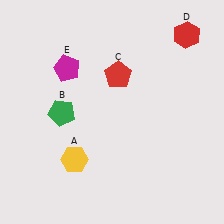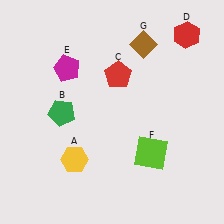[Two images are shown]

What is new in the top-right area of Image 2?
A brown diamond (G) was added in the top-right area of Image 2.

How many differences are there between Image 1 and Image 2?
There are 2 differences between the two images.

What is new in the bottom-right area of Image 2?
A lime square (F) was added in the bottom-right area of Image 2.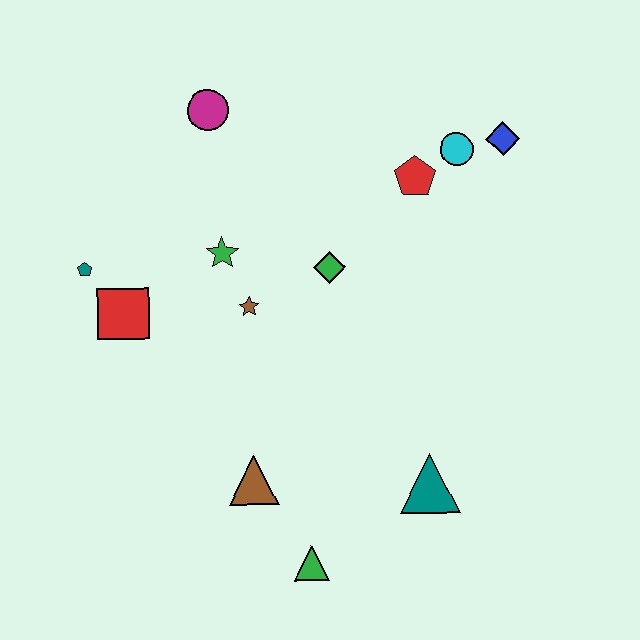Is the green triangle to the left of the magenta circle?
No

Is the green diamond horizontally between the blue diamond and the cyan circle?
No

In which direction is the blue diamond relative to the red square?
The blue diamond is to the right of the red square.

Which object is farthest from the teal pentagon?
The blue diamond is farthest from the teal pentagon.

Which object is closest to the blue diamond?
The cyan circle is closest to the blue diamond.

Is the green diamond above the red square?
Yes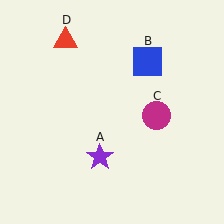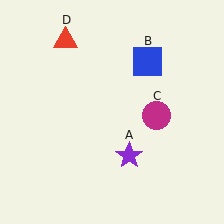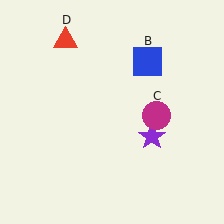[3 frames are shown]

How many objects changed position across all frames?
1 object changed position: purple star (object A).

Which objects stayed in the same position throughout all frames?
Blue square (object B) and magenta circle (object C) and red triangle (object D) remained stationary.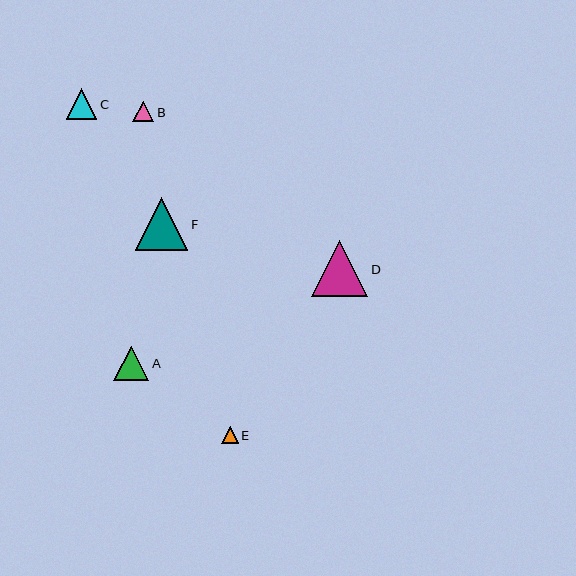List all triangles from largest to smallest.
From largest to smallest: D, F, A, C, B, E.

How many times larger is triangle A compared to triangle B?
Triangle A is approximately 1.7 times the size of triangle B.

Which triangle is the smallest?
Triangle E is the smallest with a size of approximately 17 pixels.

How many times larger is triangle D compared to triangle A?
Triangle D is approximately 1.6 times the size of triangle A.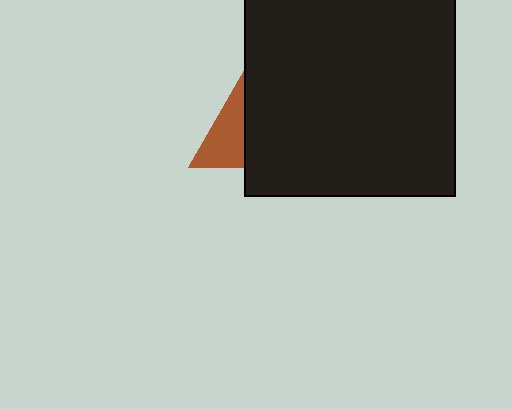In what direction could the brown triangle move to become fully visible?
The brown triangle could move left. That would shift it out from behind the black square entirely.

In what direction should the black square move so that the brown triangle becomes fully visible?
The black square should move right. That is the shortest direction to clear the overlap and leave the brown triangle fully visible.